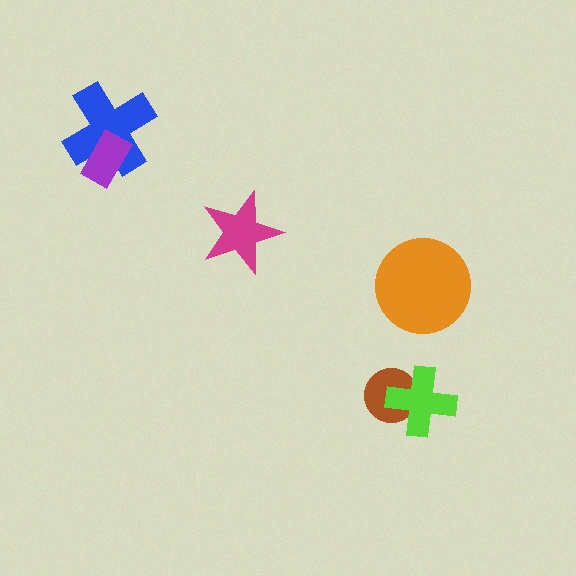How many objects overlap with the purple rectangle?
1 object overlaps with the purple rectangle.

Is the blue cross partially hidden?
Yes, it is partially covered by another shape.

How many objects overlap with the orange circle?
0 objects overlap with the orange circle.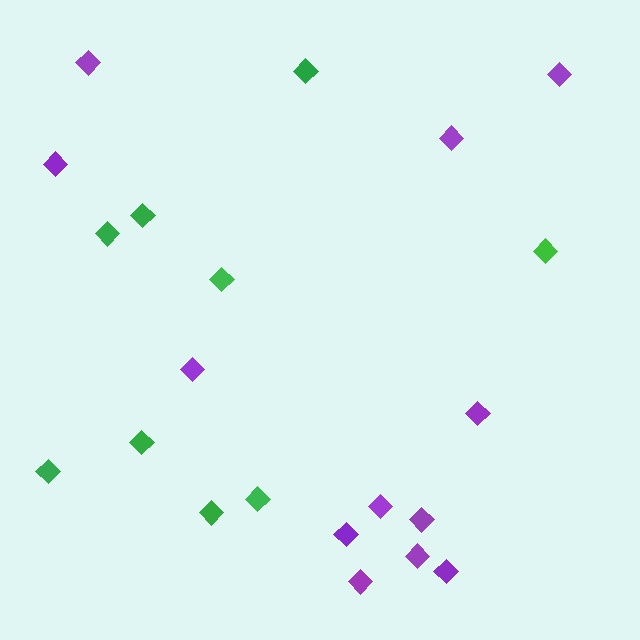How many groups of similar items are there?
There are 2 groups: one group of green diamonds (9) and one group of purple diamonds (12).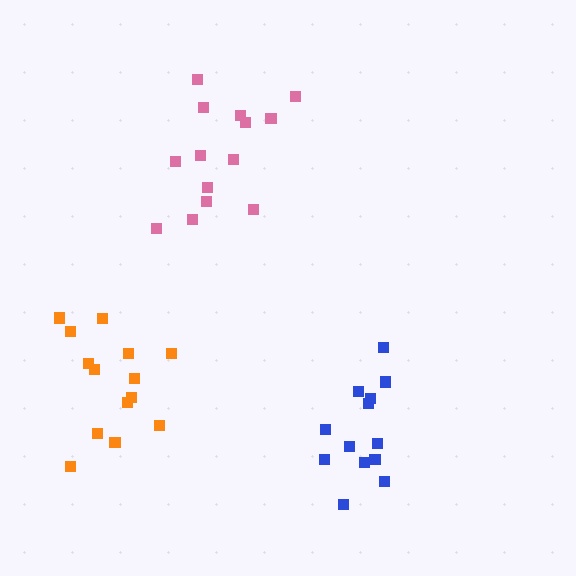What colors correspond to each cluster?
The clusters are colored: blue, orange, pink.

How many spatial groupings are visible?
There are 3 spatial groupings.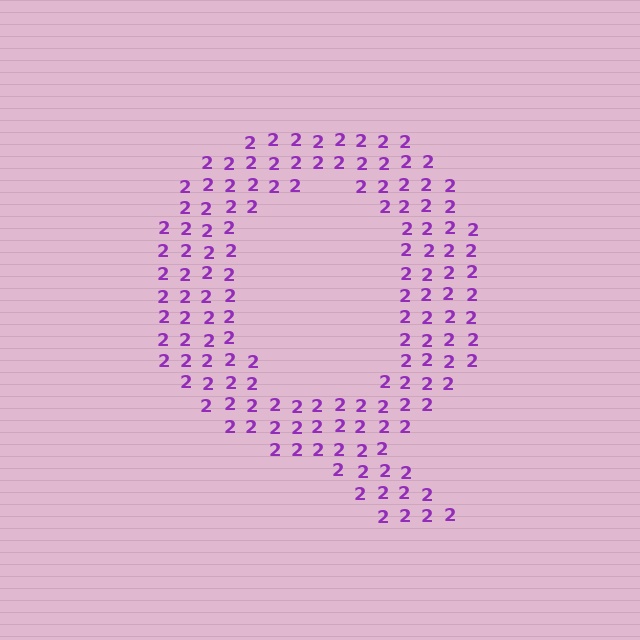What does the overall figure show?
The overall figure shows the letter Q.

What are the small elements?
The small elements are digit 2's.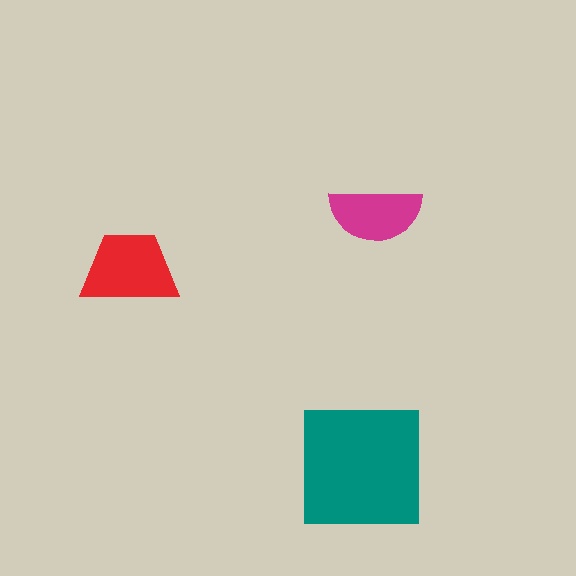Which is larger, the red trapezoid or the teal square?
The teal square.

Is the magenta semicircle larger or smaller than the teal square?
Smaller.